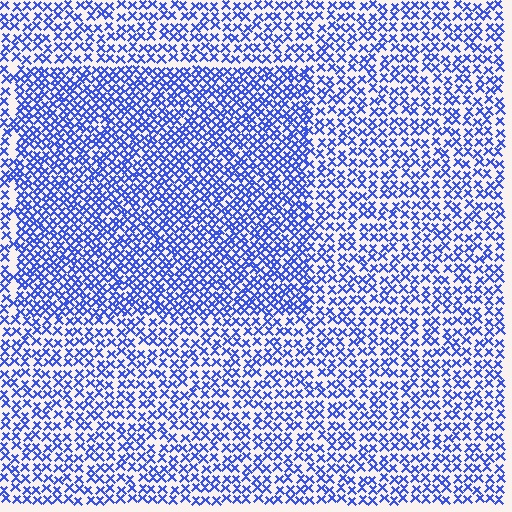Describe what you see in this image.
The image contains small blue elements arranged at two different densities. A rectangle-shaped region is visible where the elements are more densely packed than the surrounding area.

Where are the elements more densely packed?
The elements are more densely packed inside the rectangle boundary.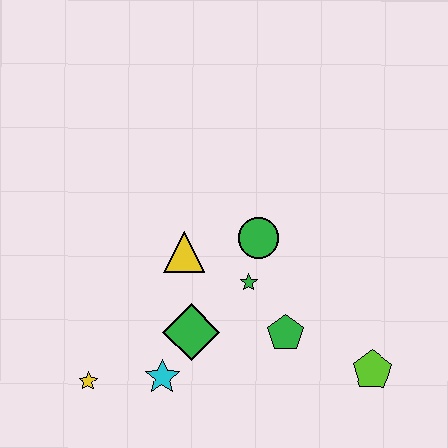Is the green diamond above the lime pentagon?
Yes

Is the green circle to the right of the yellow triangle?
Yes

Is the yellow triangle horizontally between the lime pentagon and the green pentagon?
No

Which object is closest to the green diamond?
The cyan star is closest to the green diamond.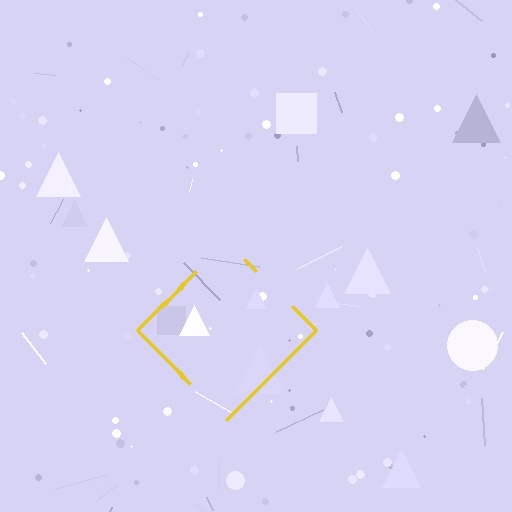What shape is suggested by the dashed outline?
The dashed outline suggests a diamond.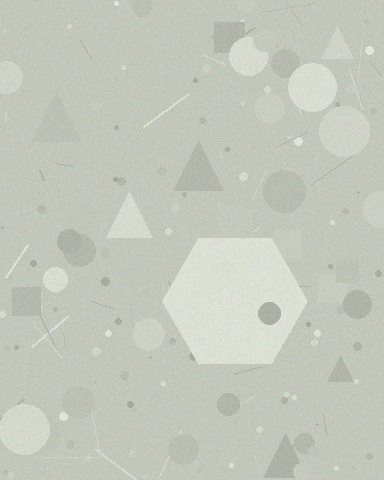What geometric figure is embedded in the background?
A hexagon is embedded in the background.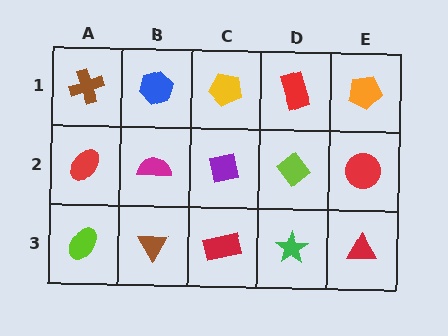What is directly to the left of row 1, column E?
A red rectangle.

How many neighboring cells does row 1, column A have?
2.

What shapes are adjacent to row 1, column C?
A purple square (row 2, column C), a blue hexagon (row 1, column B), a red rectangle (row 1, column D).